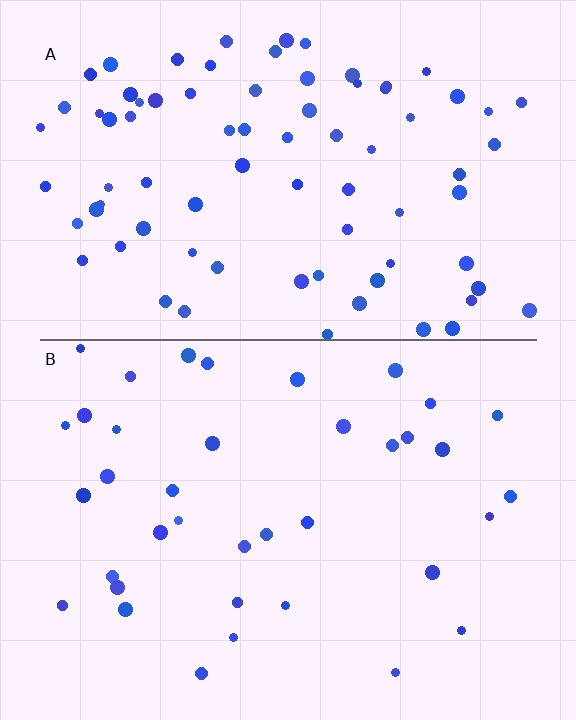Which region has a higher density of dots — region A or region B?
A (the top).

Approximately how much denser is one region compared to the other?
Approximately 2.1× — region A over region B.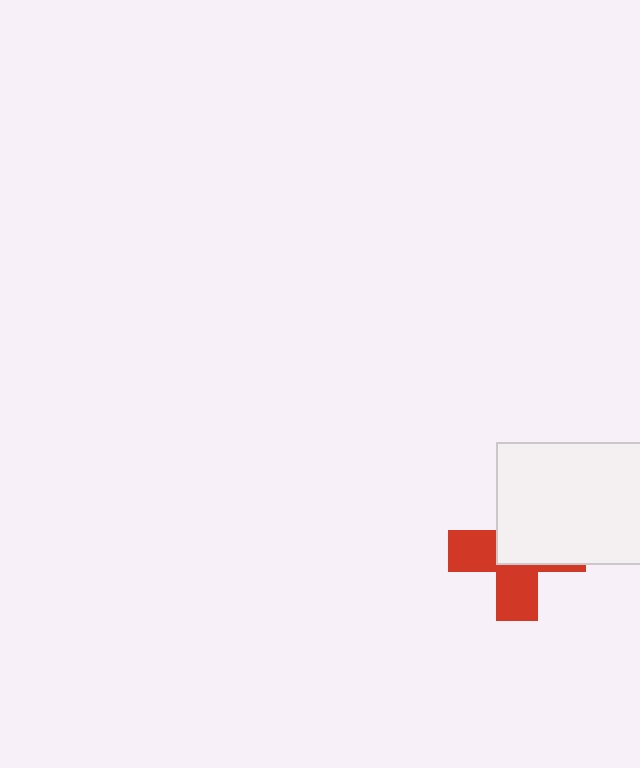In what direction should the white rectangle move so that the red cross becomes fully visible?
The white rectangle should move toward the upper-right. That is the shortest direction to clear the overlap and leave the red cross fully visible.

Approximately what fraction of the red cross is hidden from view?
Roughly 53% of the red cross is hidden behind the white rectangle.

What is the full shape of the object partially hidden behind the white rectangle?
The partially hidden object is a red cross.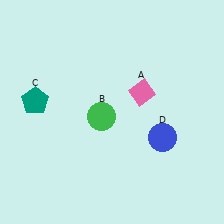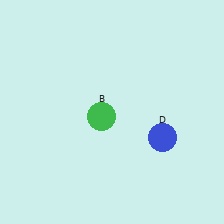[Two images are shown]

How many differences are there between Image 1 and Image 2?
There are 2 differences between the two images.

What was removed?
The teal pentagon (C), the pink diamond (A) were removed in Image 2.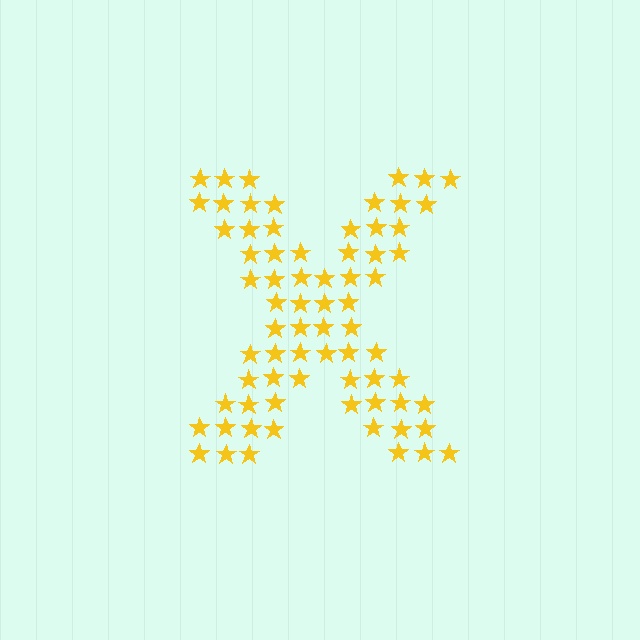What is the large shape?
The large shape is the letter X.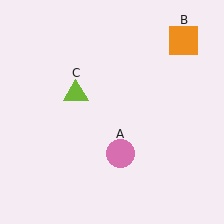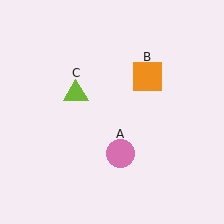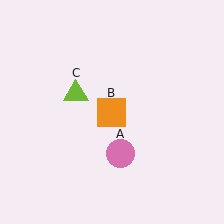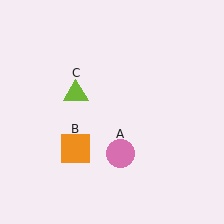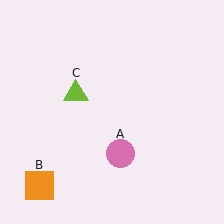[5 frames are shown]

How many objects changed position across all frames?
1 object changed position: orange square (object B).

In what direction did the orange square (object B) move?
The orange square (object B) moved down and to the left.